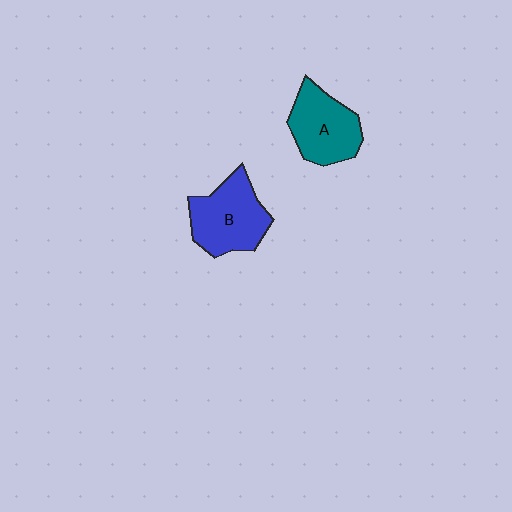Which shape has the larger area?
Shape B (blue).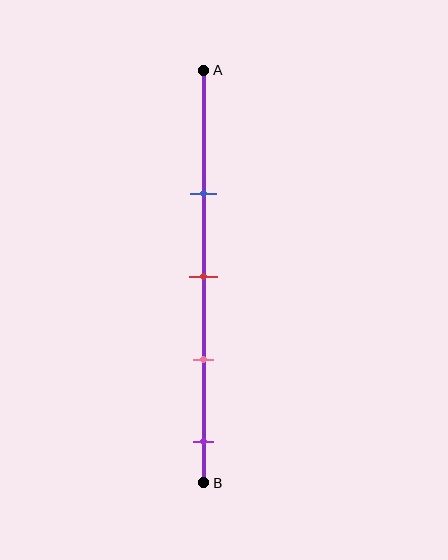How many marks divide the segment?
There are 4 marks dividing the segment.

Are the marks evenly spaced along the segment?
Yes, the marks are approximately evenly spaced.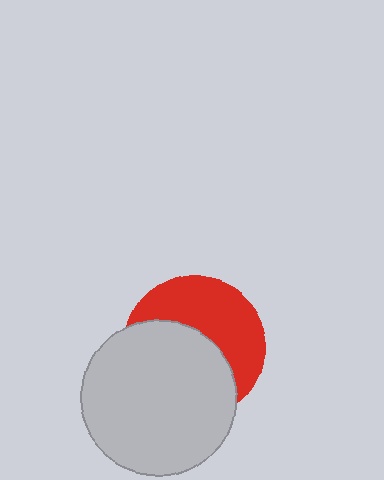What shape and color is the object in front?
The object in front is a light gray circle.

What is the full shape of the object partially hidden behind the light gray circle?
The partially hidden object is a red circle.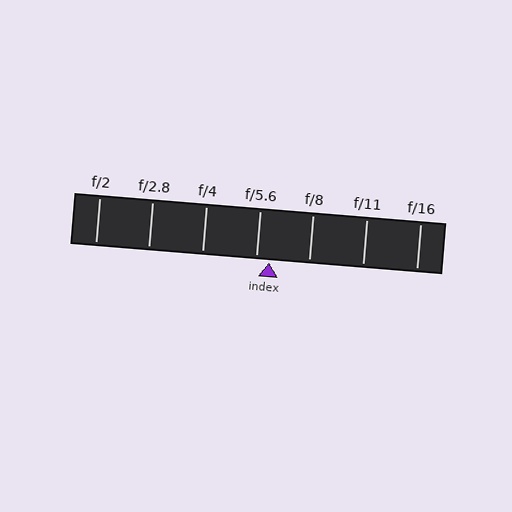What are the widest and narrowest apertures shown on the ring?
The widest aperture shown is f/2 and the narrowest is f/16.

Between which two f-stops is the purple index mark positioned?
The index mark is between f/5.6 and f/8.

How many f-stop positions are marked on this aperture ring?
There are 7 f-stop positions marked.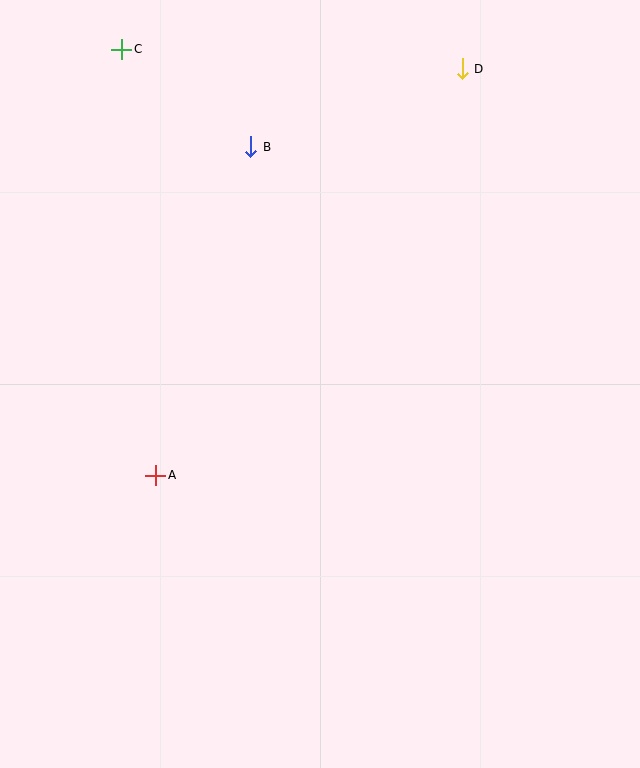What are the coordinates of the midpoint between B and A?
The midpoint between B and A is at (203, 311).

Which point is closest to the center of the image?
Point A at (156, 475) is closest to the center.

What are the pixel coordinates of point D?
Point D is at (462, 69).